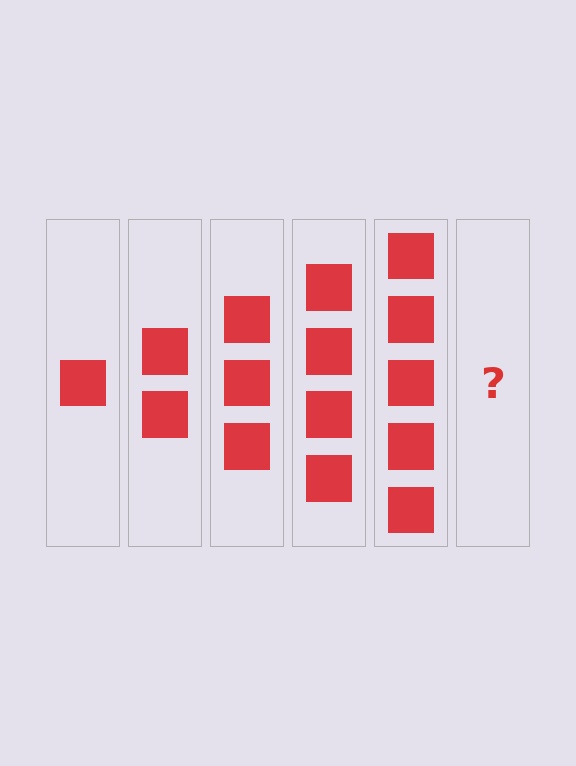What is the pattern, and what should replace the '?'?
The pattern is that each step adds one more square. The '?' should be 6 squares.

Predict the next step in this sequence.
The next step is 6 squares.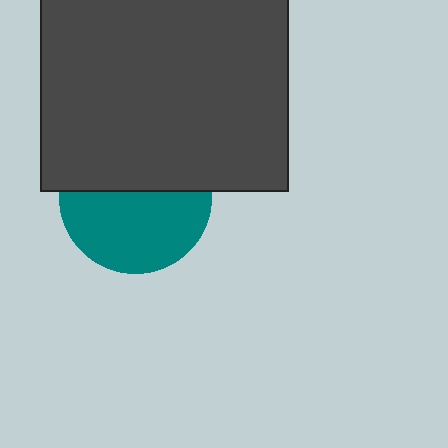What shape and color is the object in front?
The object in front is a dark gray square.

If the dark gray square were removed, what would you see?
You would see the complete teal circle.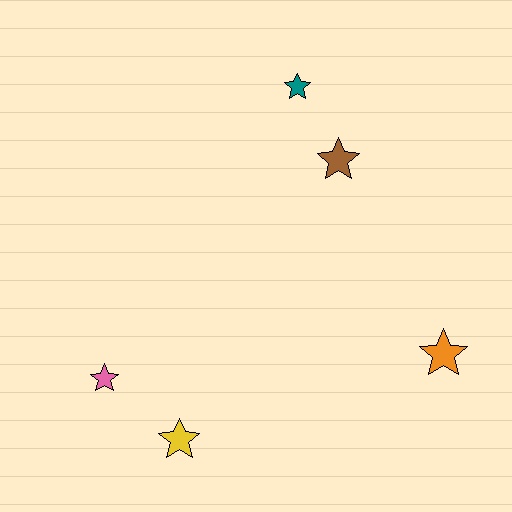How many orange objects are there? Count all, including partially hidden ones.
There is 1 orange object.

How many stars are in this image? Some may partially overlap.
There are 5 stars.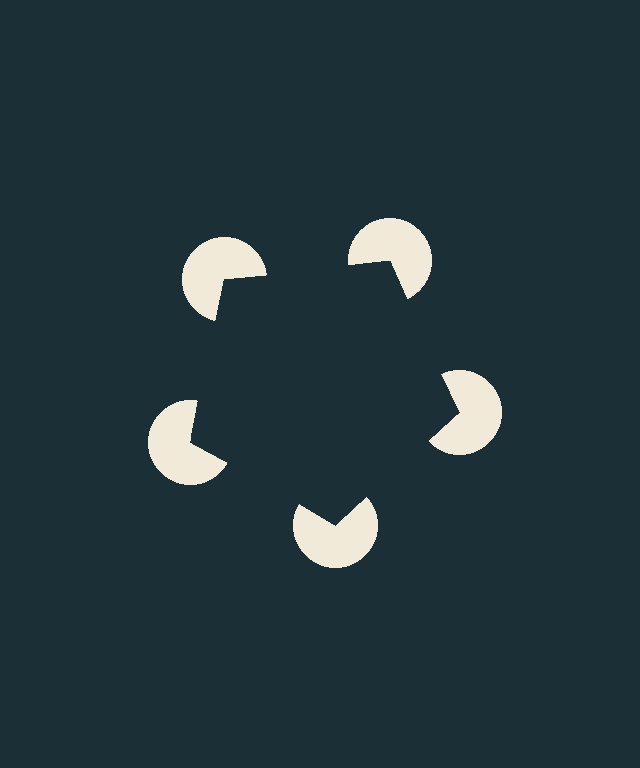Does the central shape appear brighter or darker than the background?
It typically appears slightly darker than the background, even though no actual brightness change is drawn.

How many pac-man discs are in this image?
There are 5 — one at each vertex of the illusory pentagon.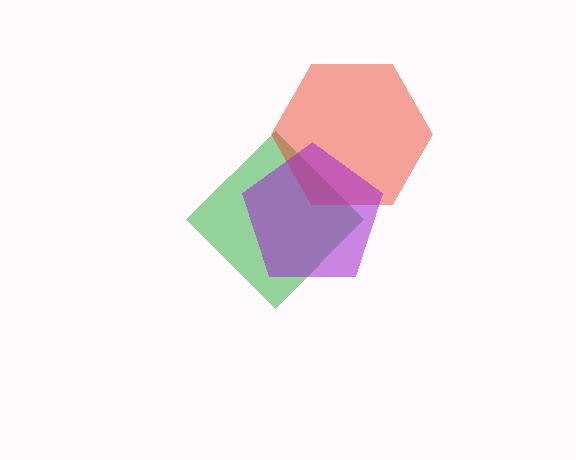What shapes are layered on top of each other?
The layered shapes are: a green diamond, a red hexagon, a purple pentagon.